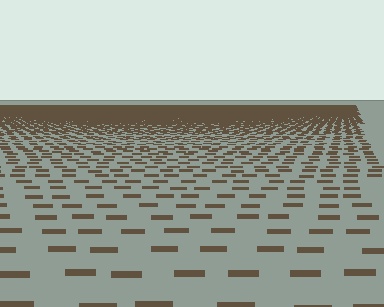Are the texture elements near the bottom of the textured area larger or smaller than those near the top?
Larger. Near the bottom, elements are closer to the viewer and appear at a bigger on-screen size.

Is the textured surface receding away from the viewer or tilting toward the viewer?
The surface is receding away from the viewer. Texture elements get smaller and denser toward the top.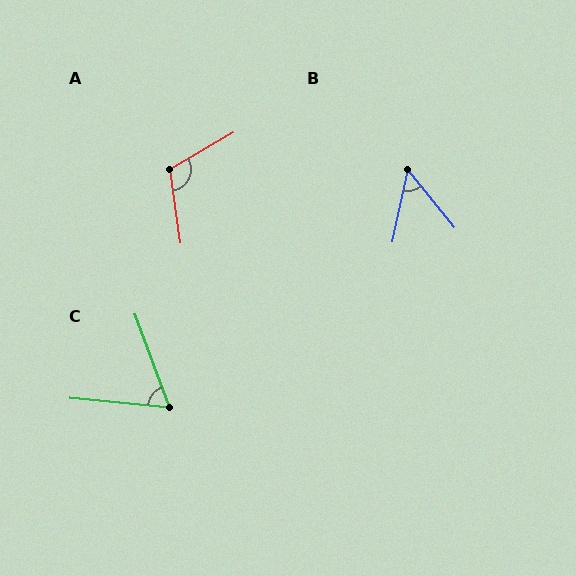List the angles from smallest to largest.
B (51°), C (64°), A (112°).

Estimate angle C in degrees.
Approximately 64 degrees.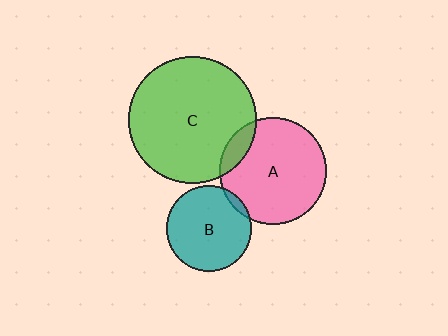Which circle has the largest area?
Circle C (green).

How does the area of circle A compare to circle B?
Approximately 1.6 times.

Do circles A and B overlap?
Yes.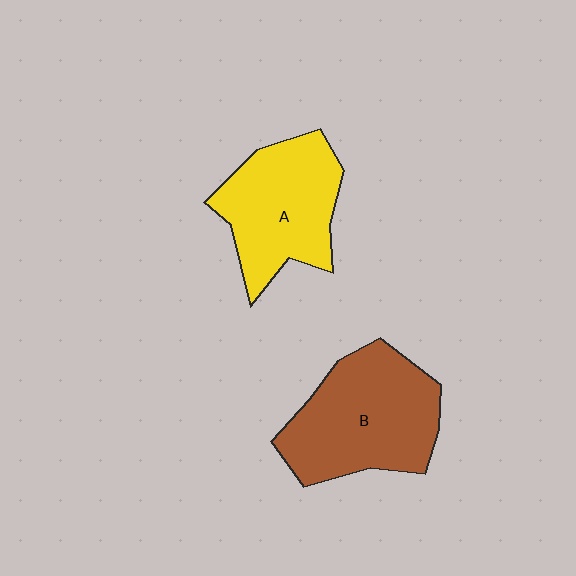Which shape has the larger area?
Shape B (brown).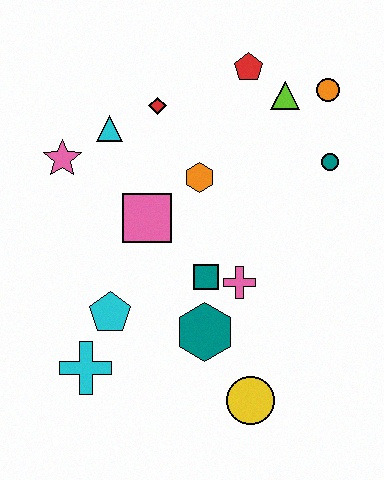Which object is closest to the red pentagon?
The lime triangle is closest to the red pentagon.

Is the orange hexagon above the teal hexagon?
Yes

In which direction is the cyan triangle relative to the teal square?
The cyan triangle is above the teal square.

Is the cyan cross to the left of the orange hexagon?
Yes